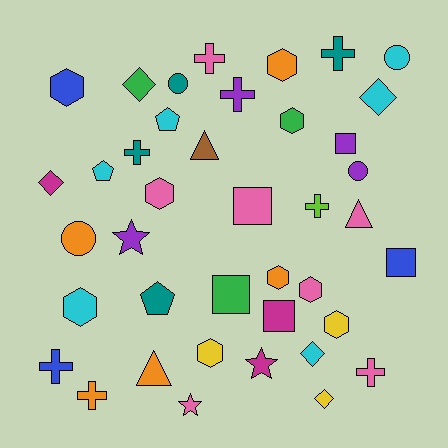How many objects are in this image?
There are 40 objects.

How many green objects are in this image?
There are 3 green objects.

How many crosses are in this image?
There are 8 crosses.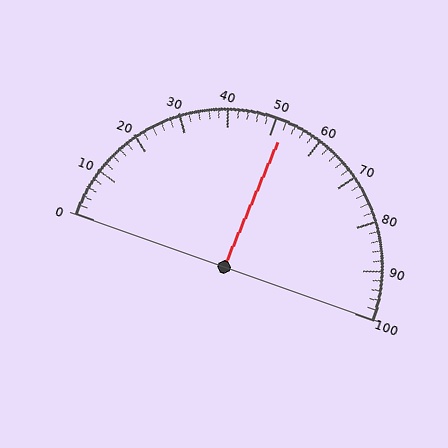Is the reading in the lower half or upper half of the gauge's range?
The reading is in the upper half of the range (0 to 100).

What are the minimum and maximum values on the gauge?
The gauge ranges from 0 to 100.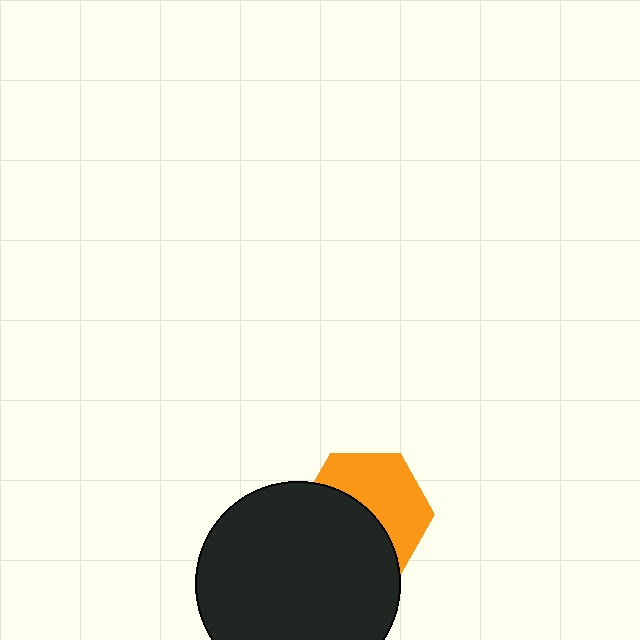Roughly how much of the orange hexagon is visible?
About half of it is visible (roughly 51%).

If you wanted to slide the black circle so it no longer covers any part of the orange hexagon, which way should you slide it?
Slide it toward the lower-left — that is the most direct way to separate the two shapes.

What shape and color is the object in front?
The object in front is a black circle.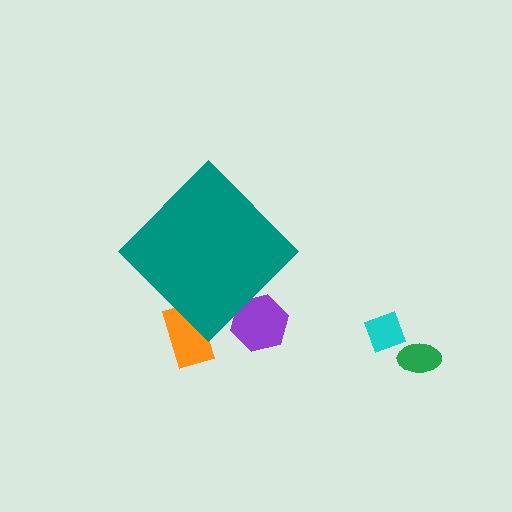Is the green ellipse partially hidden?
No, the green ellipse is fully visible.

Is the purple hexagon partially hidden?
Yes, the purple hexagon is partially hidden behind the teal diamond.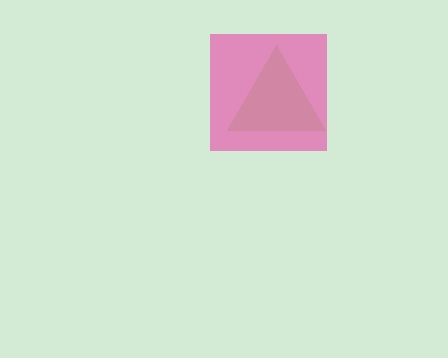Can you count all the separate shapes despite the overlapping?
Yes, there are 2 separate shapes.